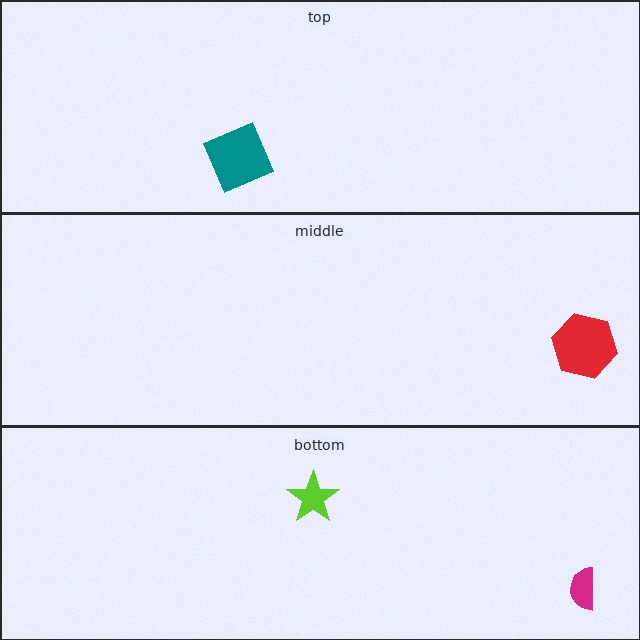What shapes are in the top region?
The teal square.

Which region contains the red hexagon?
The middle region.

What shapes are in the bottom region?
The magenta semicircle, the lime star.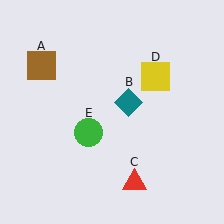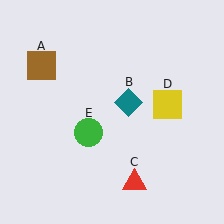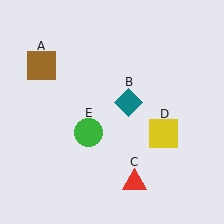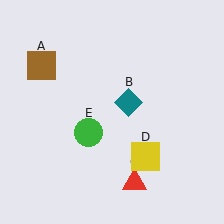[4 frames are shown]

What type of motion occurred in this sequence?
The yellow square (object D) rotated clockwise around the center of the scene.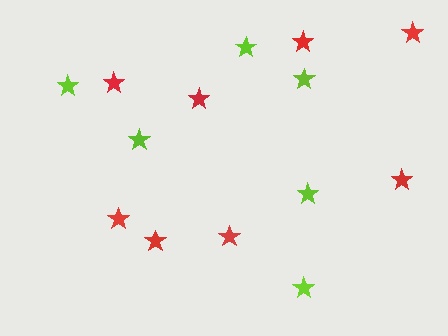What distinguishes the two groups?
There are 2 groups: one group of red stars (8) and one group of lime stars (6).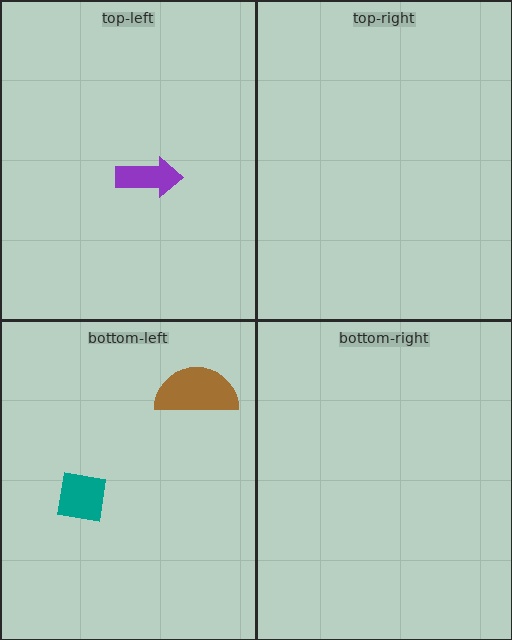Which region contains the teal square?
The bottom-left region.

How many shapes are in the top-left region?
1.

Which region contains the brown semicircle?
The bottom-left region.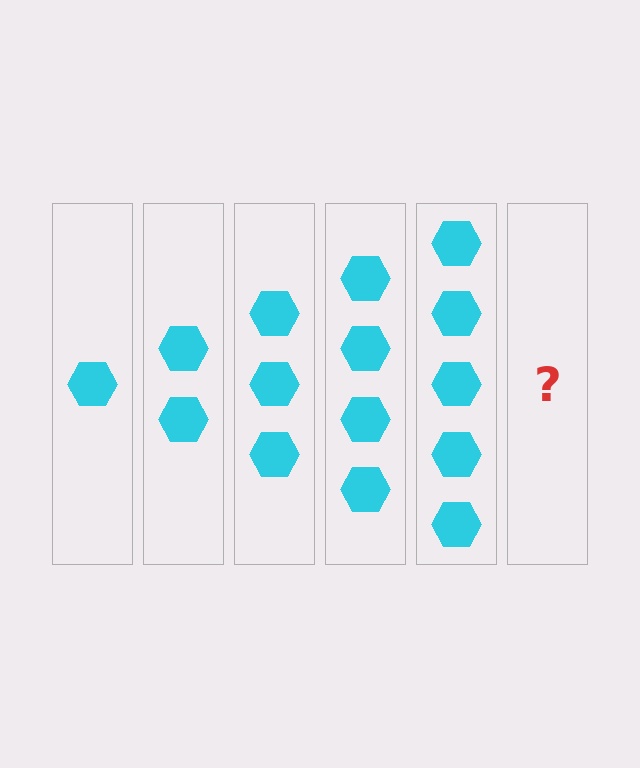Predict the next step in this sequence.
The next step is 6 hexagons.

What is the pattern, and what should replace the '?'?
The pattern is that each step adds one more hexagon. The '?' should be 6 hexagons.